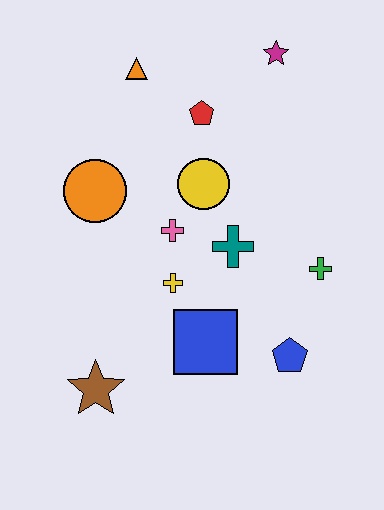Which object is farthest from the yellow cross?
The magenta star is farthest from the yellow cross.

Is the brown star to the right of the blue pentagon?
No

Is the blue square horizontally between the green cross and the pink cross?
Yes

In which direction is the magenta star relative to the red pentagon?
The magenta star is to the right of the red pentagon.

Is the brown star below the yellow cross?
Yes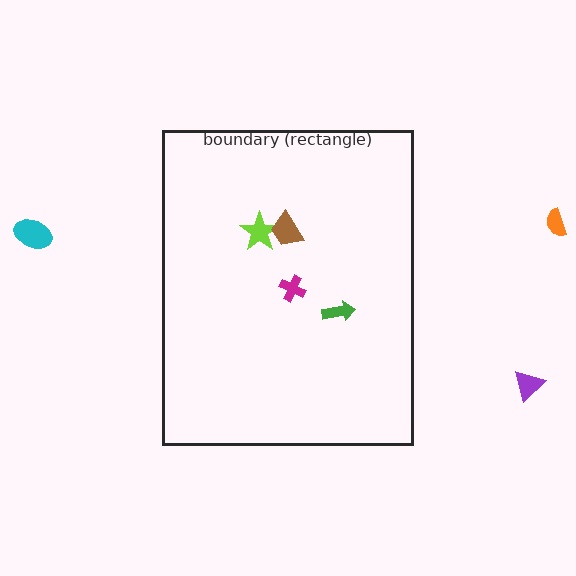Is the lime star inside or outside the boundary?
Inside.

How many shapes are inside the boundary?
4 inside, 3 outside.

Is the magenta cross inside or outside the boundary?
Inside.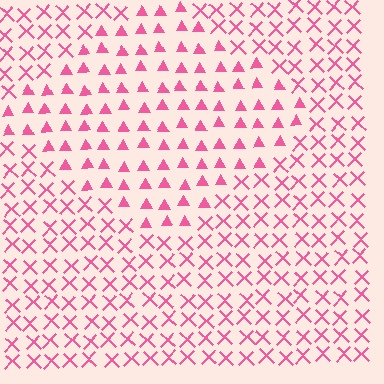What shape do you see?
I see a diamond.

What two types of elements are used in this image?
The image uses triangles inside the diamond region and X marks outside it.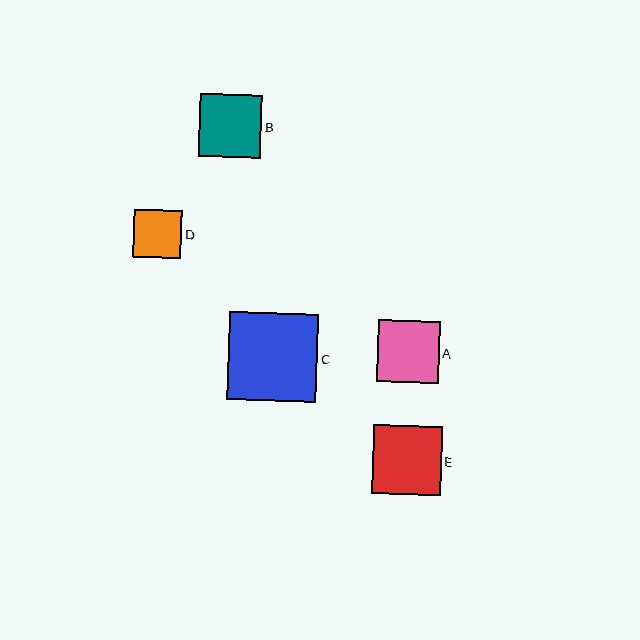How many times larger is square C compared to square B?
Square C is approximately 1.4 times the size of square B.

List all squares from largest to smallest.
From largest to smallest: C, E, B, A, D.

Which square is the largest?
Square C is the largest with a size of approximately 89 pixels.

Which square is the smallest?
Square D is the smallest with a size of approximately 48 pixels.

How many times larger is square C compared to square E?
Square C is approximately 1.3 times the size of square E.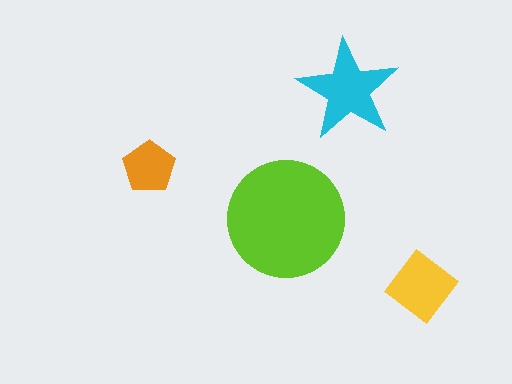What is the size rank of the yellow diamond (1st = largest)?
3rd.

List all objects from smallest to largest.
The orange pentagon, the yellow diamond, the cyan star, the lime circle.